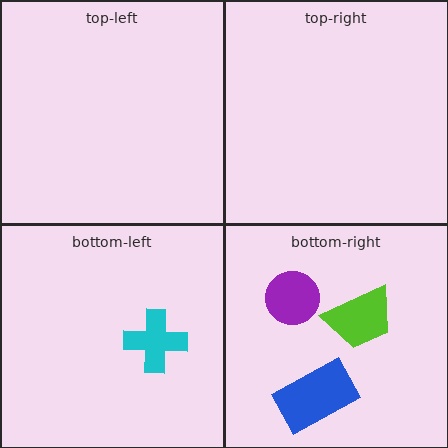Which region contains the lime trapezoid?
The bottom-right region.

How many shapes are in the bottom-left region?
1.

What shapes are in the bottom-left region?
The cyan cross.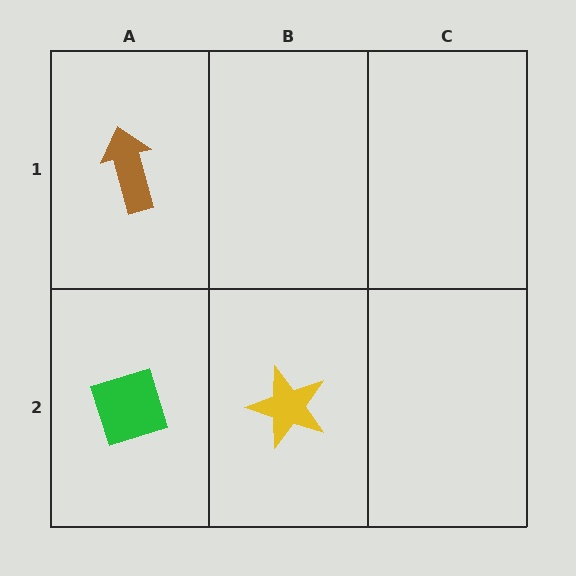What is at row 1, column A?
A brown arrow.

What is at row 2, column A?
A green diamond.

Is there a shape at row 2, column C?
No, that cell is empty.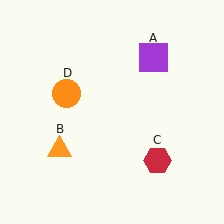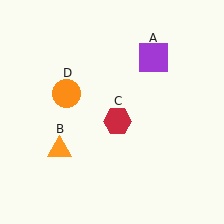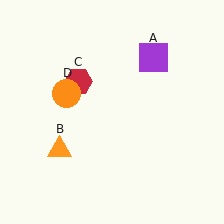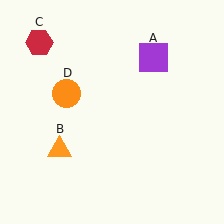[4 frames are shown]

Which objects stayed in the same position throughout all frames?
Purple square (object A) and orange triangle (object B) and orange circle (object D) remained stationary.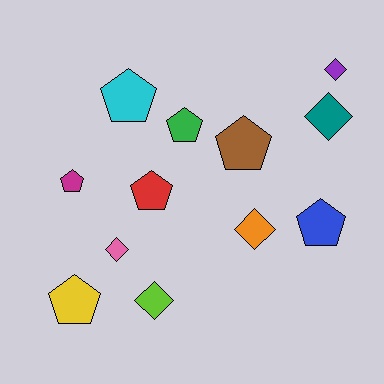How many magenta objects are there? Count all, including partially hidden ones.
There is 1 magenta object.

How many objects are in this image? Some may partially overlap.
There are 12 objects.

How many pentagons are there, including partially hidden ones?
There are 7 pentagons.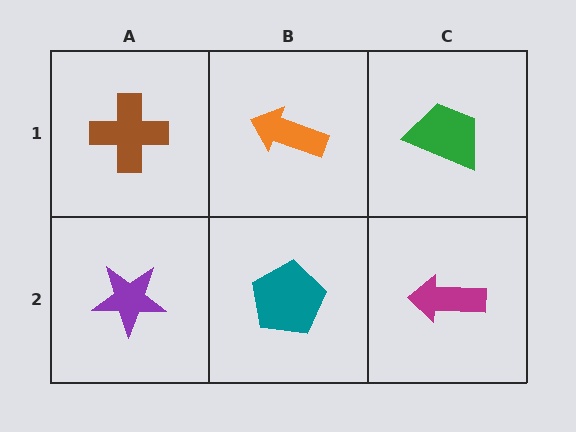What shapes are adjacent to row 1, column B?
A teal pentagon (row 2, column B), a brown cross (row 1, column A), a green trapezoid (row 1, column C).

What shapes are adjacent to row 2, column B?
An orange arrow (row 1, column B), a purple star (row 2, column A), a magenta arrow (row 2, column C).